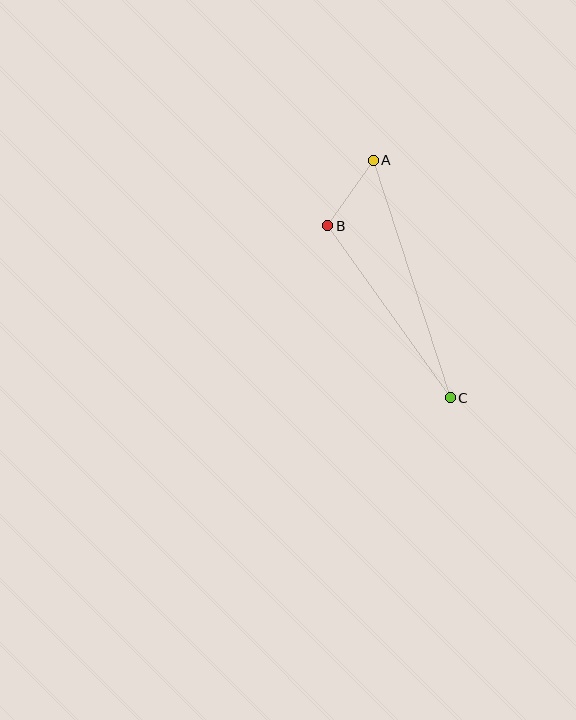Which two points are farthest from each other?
Points A and C are farthest from each other.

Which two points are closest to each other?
Points A and B are closest to each other.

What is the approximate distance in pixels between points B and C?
The distance between B and C is approximately 211 pixels.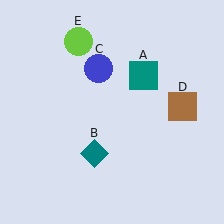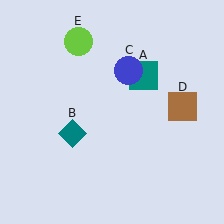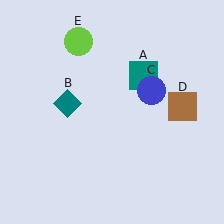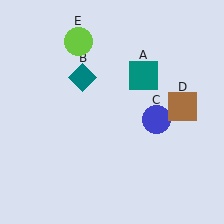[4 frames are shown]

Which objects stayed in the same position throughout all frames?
Teal square (object A) and brown square (object D) and lime circle (object E) remained stationary.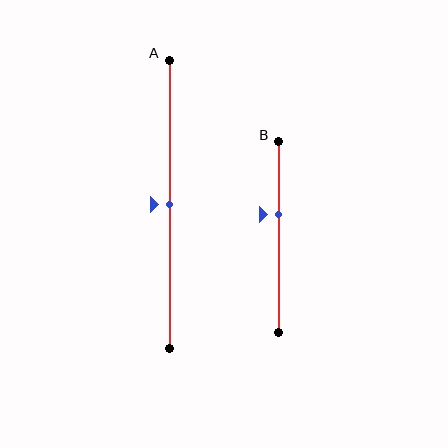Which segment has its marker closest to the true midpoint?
Segment A has its marker closest to the true midpoint.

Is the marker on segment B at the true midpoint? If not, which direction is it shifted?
No, the marker on segment B is shifted upward by about 12% of the segment length.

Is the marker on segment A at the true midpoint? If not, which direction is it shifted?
Yes, the marker on segment A is at the true midpoint.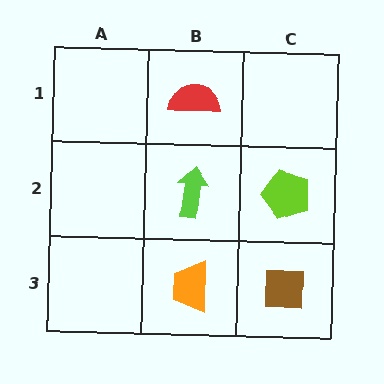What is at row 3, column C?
A brown square.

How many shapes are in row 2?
2 shapes.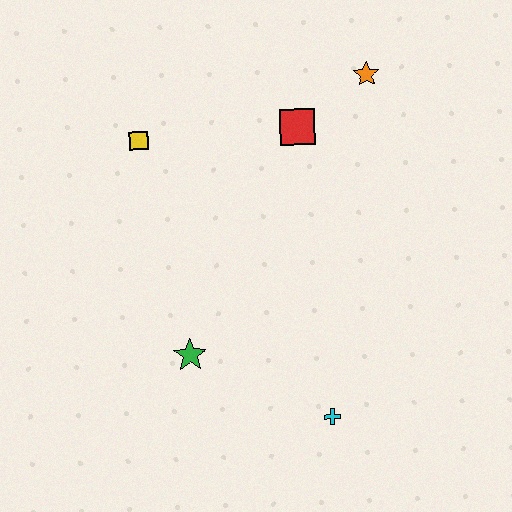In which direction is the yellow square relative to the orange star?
The yellow square is to the left of the orange star.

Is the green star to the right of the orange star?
No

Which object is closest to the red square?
The orange star is closest to the red square.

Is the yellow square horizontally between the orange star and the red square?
No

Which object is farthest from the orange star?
The cyan cross is farthest from the orange star.